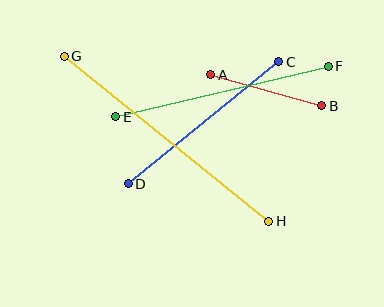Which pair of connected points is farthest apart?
Points G and H are farthest apart.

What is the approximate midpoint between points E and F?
The midpoint is at approximately (222, 91) pixels.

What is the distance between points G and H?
The distance is approximately 263 pixels.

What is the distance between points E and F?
The distance is approximately 218 pixels.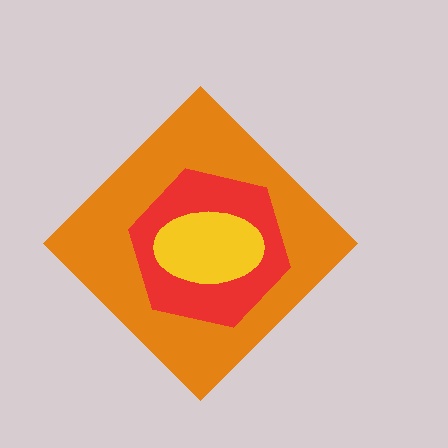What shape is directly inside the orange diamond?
The red hexagon.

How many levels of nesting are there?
3.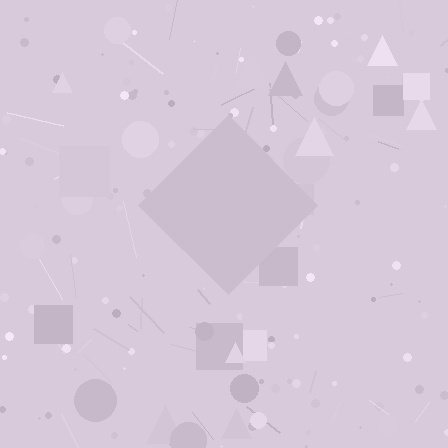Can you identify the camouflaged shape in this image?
The camouflaged shape is a diamond.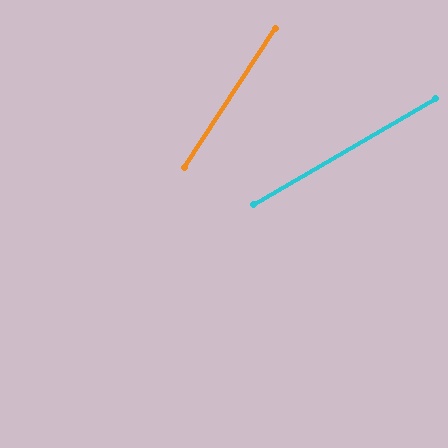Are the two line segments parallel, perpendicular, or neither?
Neither parallel nor perpendicular — they differ by about 26°.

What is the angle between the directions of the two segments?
Approximately 26 degrees.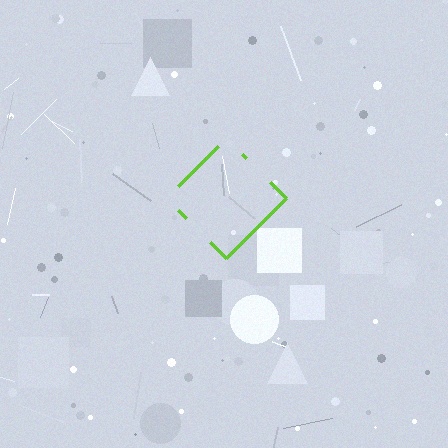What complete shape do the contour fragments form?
The contour fragments form a diamond.